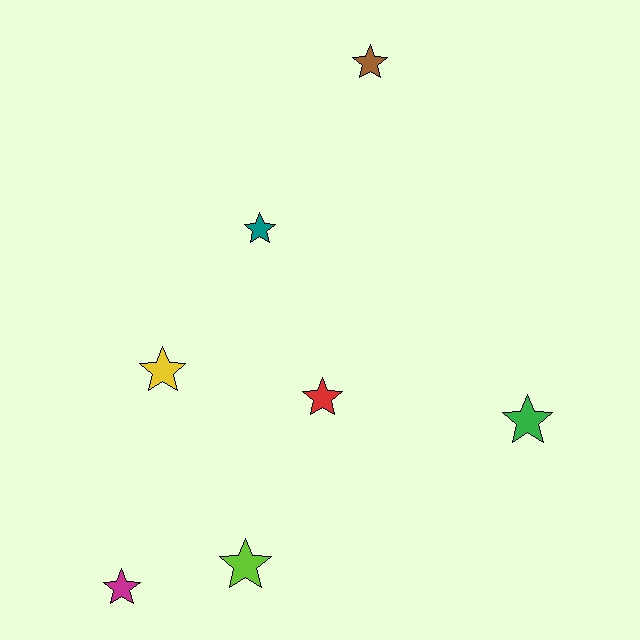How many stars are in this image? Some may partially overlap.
There are 7 stars.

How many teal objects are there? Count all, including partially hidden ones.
There is 1 teal object.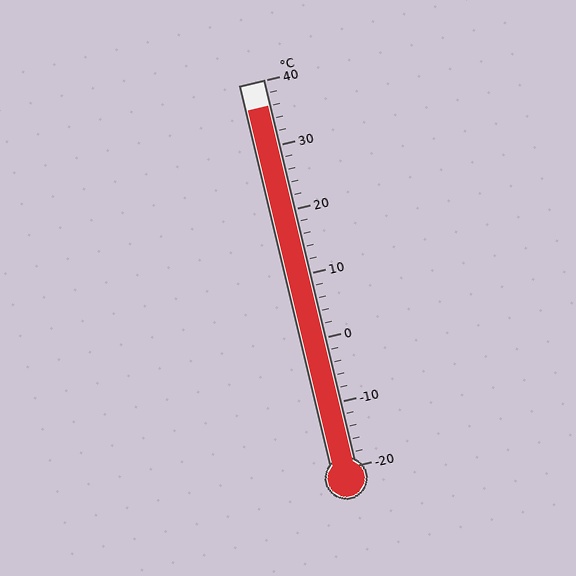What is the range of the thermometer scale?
The thermometer scale ranges from -20°C to 40°C.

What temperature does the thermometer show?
The thermometer shows approximately 36°C.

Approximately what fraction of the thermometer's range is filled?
The thermometer is filled to approximately 95% of its range.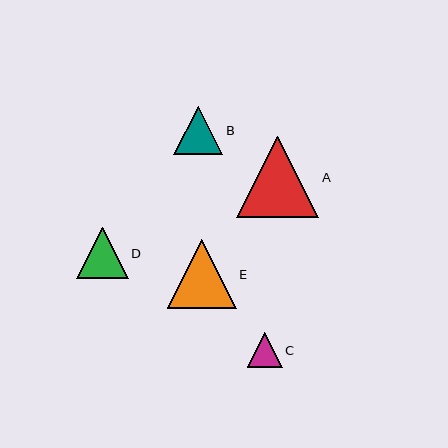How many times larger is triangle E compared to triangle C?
Triangle E is approximately 2.0 times the size of triangle C.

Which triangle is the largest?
Triangle A is the largest with a size of approximately 82 pixels.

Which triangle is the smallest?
Triangle C is the smallest with a size of approximately 35 pixels.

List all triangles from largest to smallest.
From largest to smallest: A, E, D, B, C.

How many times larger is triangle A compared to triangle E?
Triangle A is approximately 1.2 times the size of triangle E.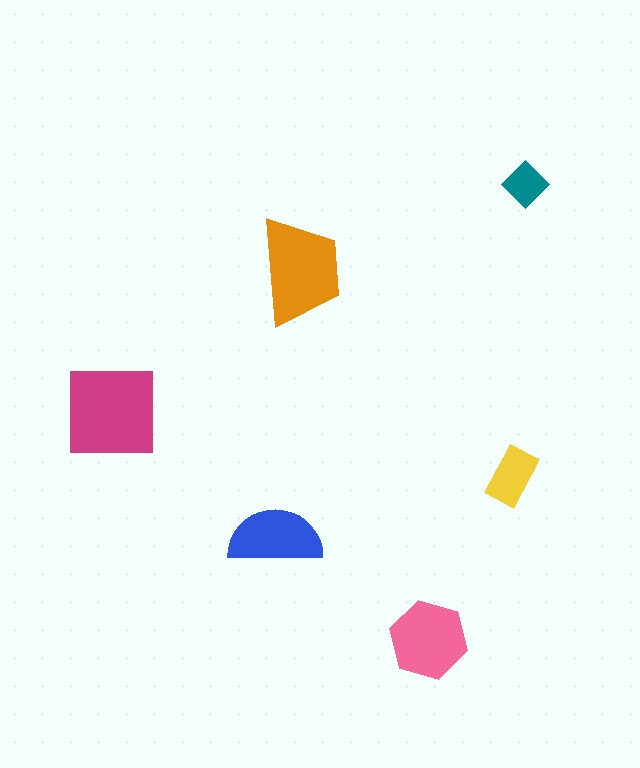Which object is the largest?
The magenta square.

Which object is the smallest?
The teal diamond.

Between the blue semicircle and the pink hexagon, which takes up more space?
The pink hexagon.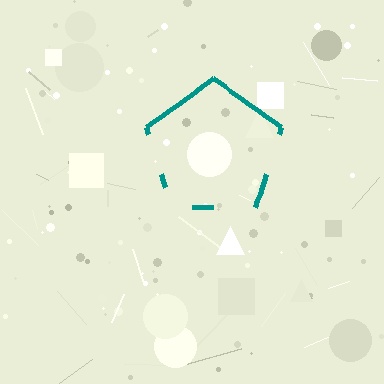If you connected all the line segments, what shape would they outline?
They would outline a pentagon.